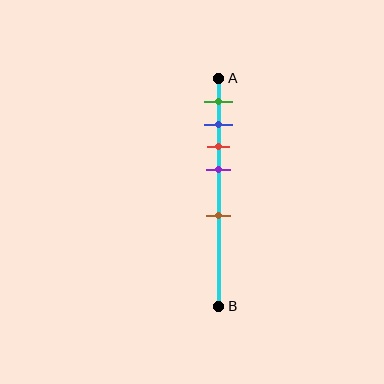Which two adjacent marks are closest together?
The blue and red marks are the closest adjacent pair.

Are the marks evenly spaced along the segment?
No, the marks are not evenly spaced.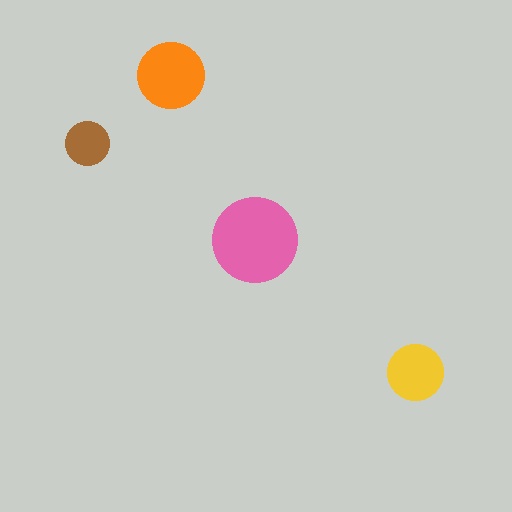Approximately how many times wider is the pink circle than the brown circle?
About 2 times wider.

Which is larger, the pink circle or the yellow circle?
The pink one.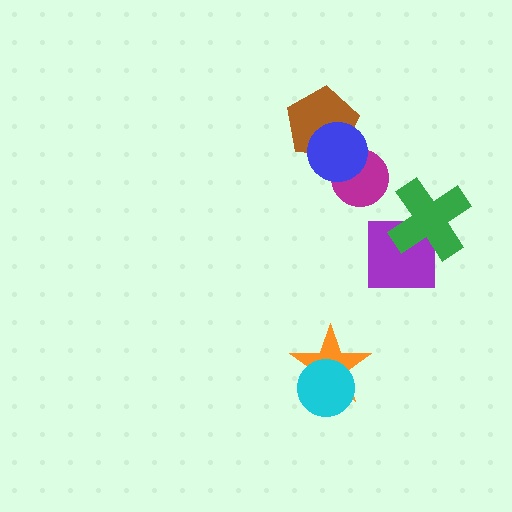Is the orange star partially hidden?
Yes, it is partially covered by another shape.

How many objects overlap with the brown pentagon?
1 object overlaps with the brown pentagon.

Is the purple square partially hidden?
Yes, it is partially covered by another shape.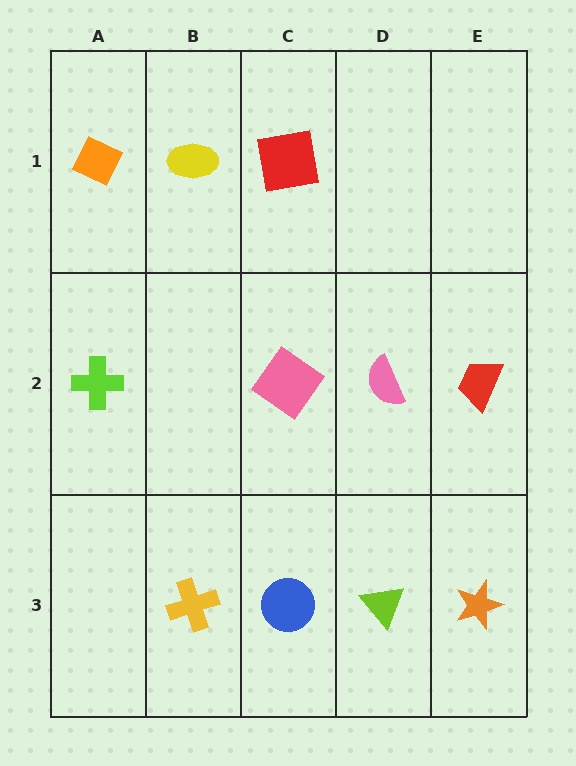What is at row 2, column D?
A pink semicircle.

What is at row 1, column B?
A yellow ellipse.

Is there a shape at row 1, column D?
No, that cell is empty.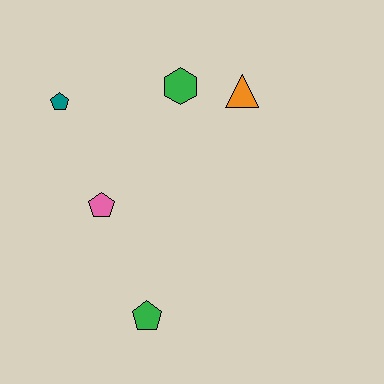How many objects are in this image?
There are 5 objects.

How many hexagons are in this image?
There is 1 hexagon.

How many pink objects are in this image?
There is 1 pink object.